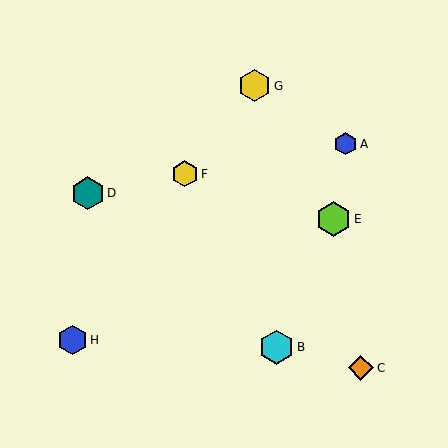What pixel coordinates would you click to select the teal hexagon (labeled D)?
Click at (88, 193) to select the teal hexagon D.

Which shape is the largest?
The lime hexagon (labeled E) is the largest.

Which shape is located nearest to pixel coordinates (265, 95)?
The yellow hexagon (labeled G) at (255, 86) is nearest to that location.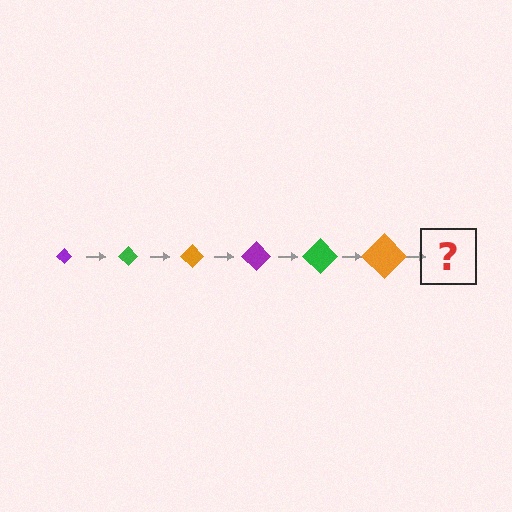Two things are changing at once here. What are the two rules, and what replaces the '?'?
The two rules are that the diamond grows larger each step and the color cycles through purple, green, and orange. The '?' should be a purple diamond, larger than the previous one.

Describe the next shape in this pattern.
It should be a purple diamond, larger than the previous one.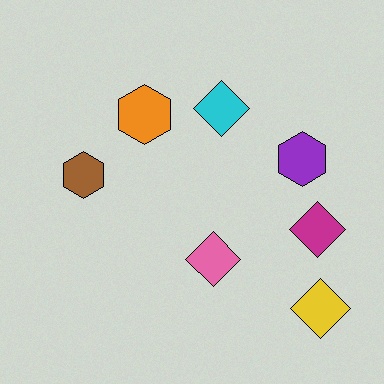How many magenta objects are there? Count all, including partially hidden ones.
There is 1 magenta object.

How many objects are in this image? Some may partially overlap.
There are 7 objects.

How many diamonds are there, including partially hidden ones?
There are 4 diamonds.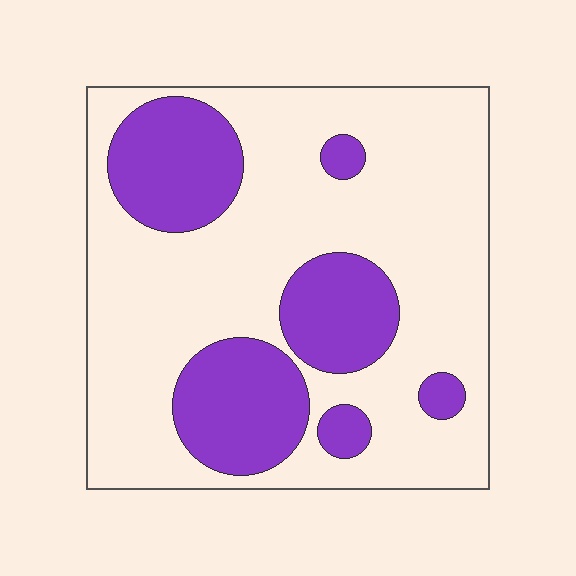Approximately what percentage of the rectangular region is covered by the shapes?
Approximately 30%.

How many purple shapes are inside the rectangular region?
6.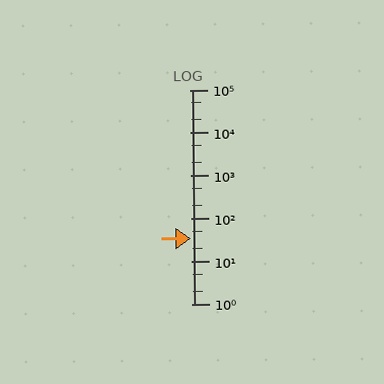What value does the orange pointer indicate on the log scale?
The pointer indicates approximately 34.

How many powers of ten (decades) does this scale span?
The scale spans 5 decades, from 1 to 100000.